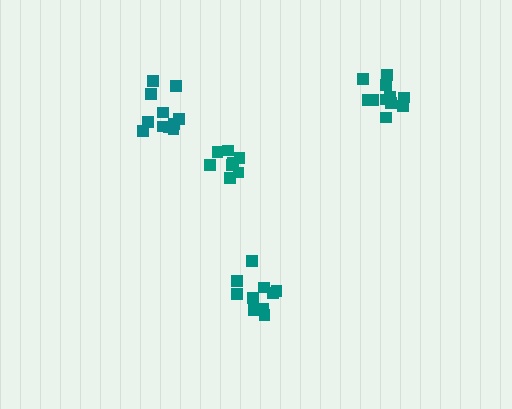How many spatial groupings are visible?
There are 4 spatial groupings.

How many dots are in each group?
Group 1: 8 dots, Group 2: 11 dots, Group 3: 11 dots, Group 4: 12 dots (42 total).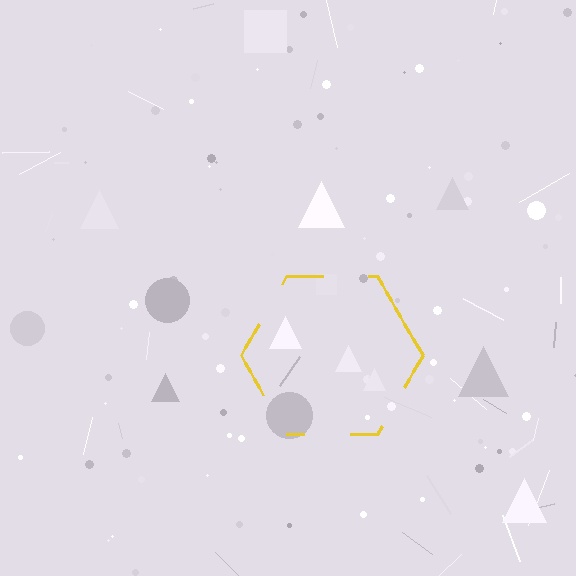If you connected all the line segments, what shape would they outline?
They would outline a hexagon.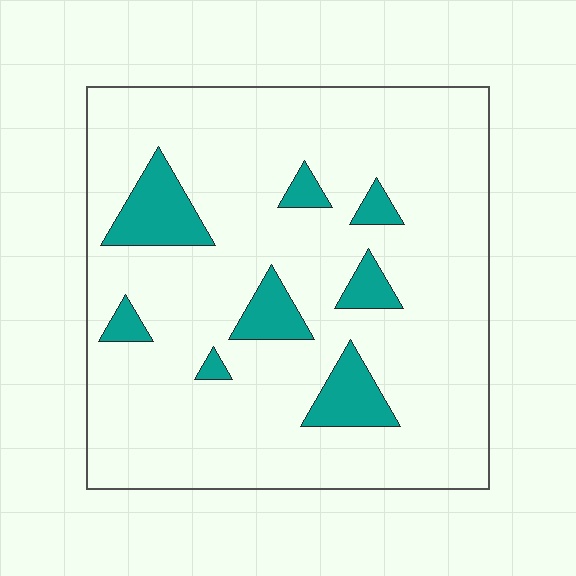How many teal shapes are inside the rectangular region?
8.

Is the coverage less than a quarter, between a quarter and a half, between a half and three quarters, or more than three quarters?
Less than a quarter.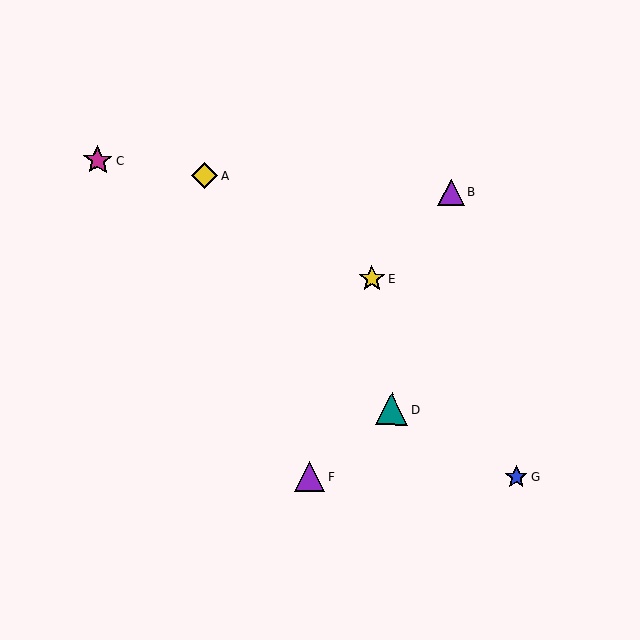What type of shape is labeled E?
Shape E is a yellow star.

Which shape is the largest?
The teal triangle (labeled D) is the largest.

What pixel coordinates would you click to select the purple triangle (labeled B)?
Click at (451, 192) to select the purple triangle B.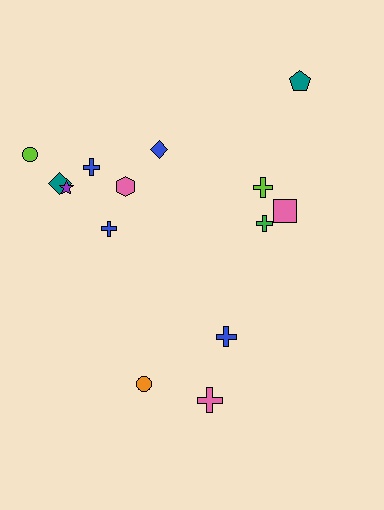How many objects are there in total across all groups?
There are 14 objects.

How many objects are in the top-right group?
There are 4 objects.